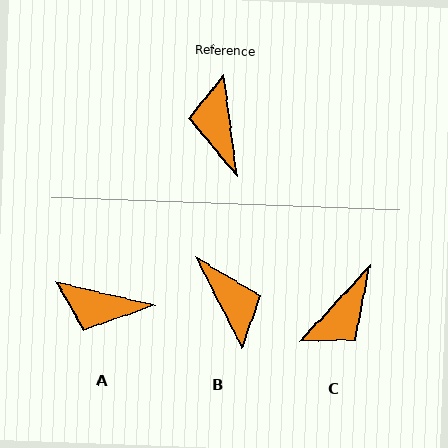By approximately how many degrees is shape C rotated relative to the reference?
Approximately 130 degrees counter-clockwise.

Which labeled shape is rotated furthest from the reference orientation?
B, about 160 degrees away.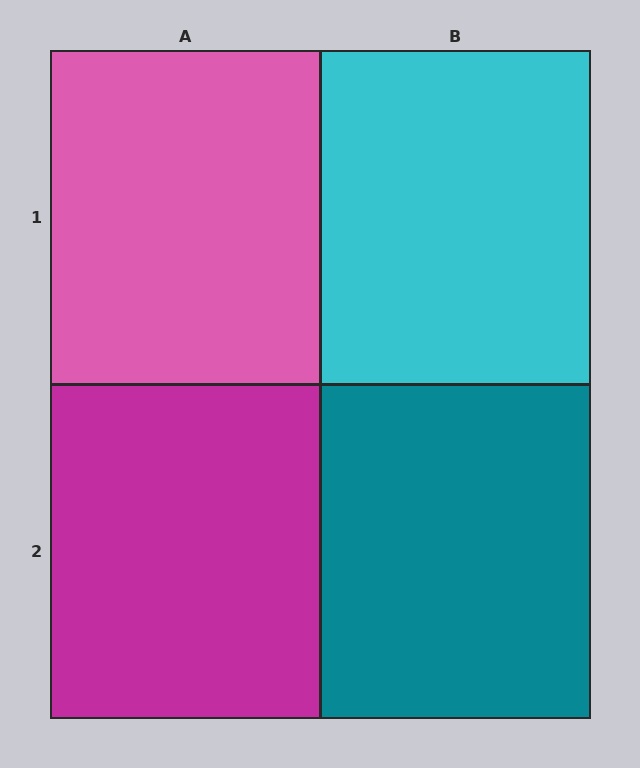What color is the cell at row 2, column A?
Magenta.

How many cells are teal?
1 cell is teal.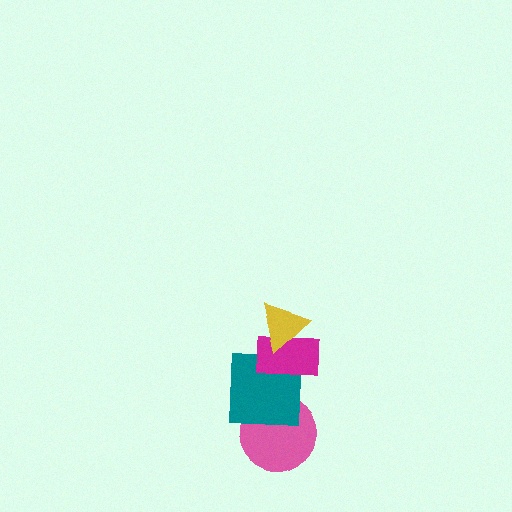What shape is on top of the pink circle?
The teal square is on top of the pink circle.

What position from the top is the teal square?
The teal square is 3rd from the top.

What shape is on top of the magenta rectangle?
The yellow triangle is on top of the magenta rectangle.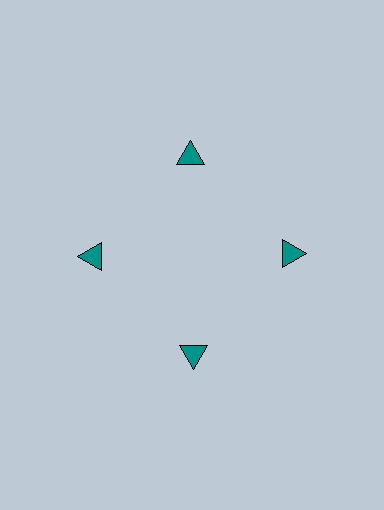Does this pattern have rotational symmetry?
Yes, this pattern has 4-fold rotational symmetry. It looks the same after rotating 90 degrees around the center.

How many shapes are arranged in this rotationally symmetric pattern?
There are 4 shapes, arranged in 4 groups of 1.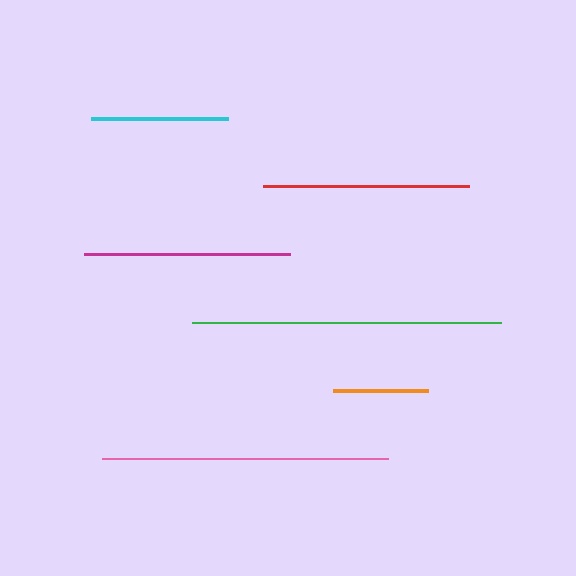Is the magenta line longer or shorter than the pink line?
The pink line is longer than the magenta line.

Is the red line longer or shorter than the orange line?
The red line is longer than the orange line.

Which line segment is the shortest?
The orange line is the shortest at approximately 95 pixels.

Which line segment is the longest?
The green line is the longest at approximately 309 pixels.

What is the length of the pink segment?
The pink segment is approximately 286 pixels long.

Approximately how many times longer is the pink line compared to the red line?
The pink line is approximately 1.4 times the length of the red line.